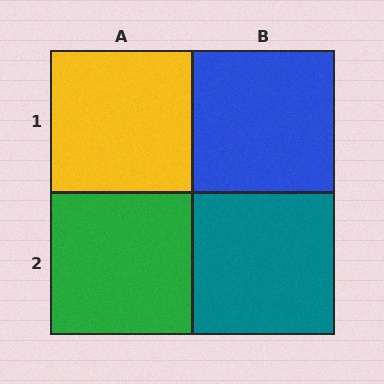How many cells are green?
1 cell is green.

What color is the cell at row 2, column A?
Green.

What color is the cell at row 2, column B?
Teal.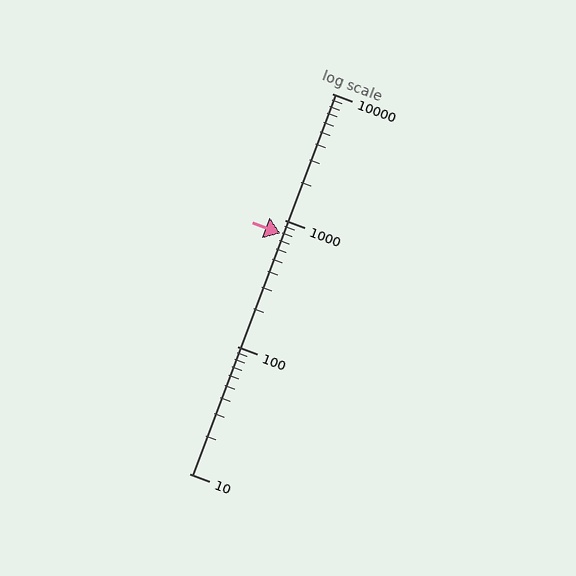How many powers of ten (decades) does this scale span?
The scale spans 3 decades, from 10 to 10000.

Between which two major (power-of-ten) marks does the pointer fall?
The pointer is between 100 and 1000.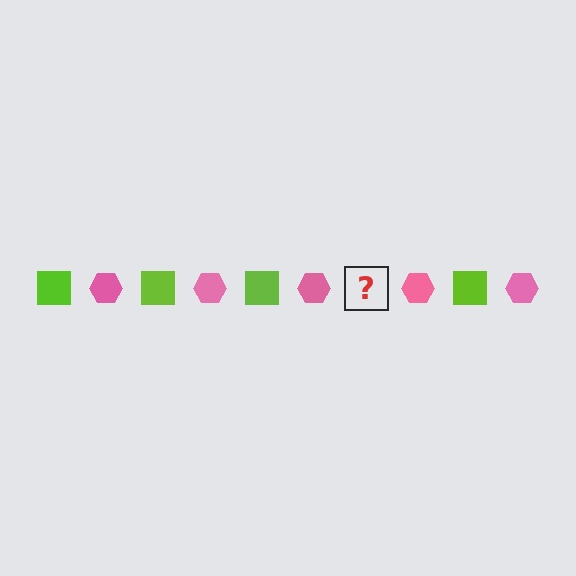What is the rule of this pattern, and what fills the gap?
The rule is that the pattern alternates between lime square and pink hexagon. The gap should be filled with a lime square.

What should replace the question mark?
The question mark should be replaced with a lime square.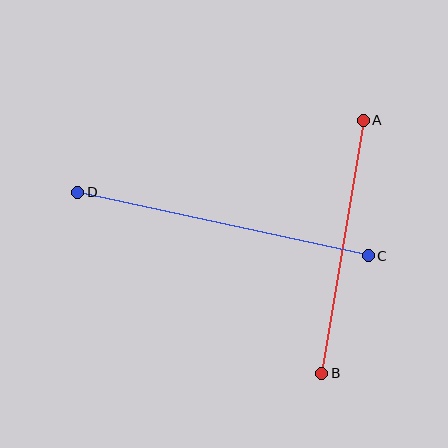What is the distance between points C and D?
The distance is approximately 297 pixels.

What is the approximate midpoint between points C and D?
The midpoint is at approximately (223, 224) pixels.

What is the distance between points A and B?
The distance is approximately 256 pixels.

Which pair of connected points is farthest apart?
Points C and D are farthest apart.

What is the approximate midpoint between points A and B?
The midpoint is at approximately (342, 247) pixels.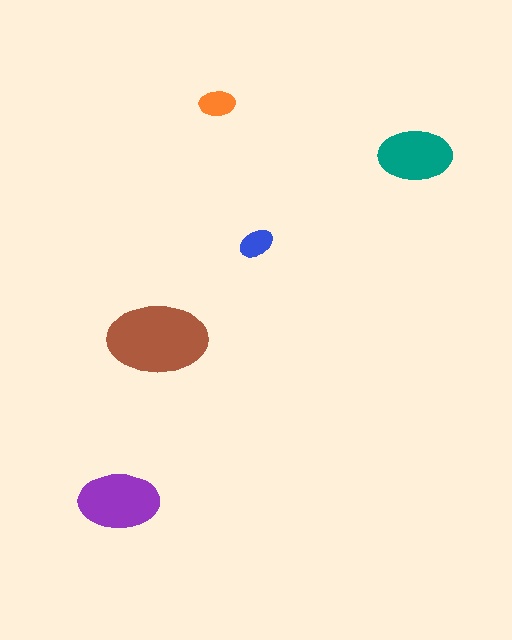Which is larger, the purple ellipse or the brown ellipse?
The brown one.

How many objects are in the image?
There are 5 objects in the image.